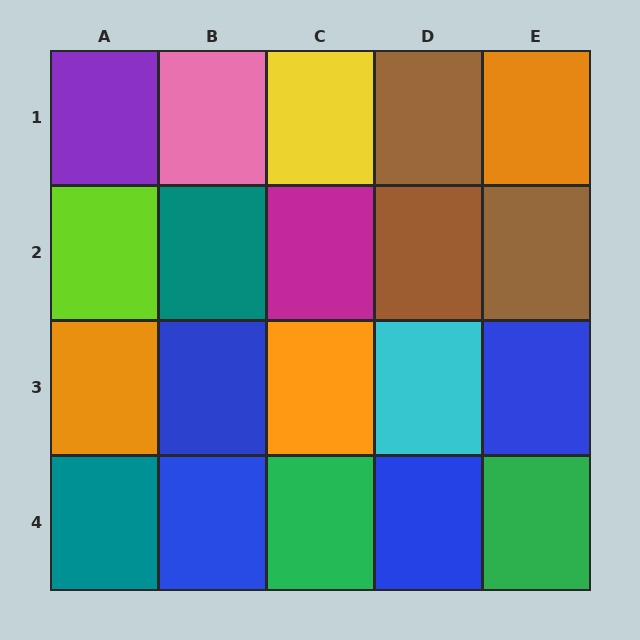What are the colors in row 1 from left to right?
Purple, pink, yellow, brown, orange.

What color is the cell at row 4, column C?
Green.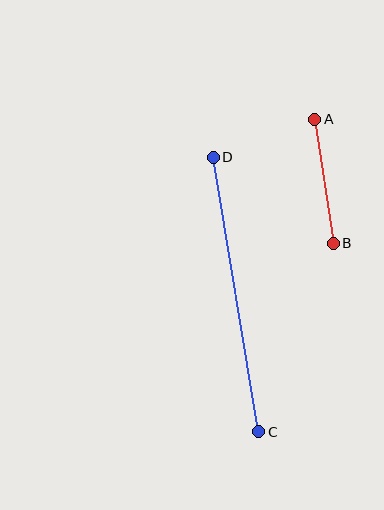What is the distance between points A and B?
The distance is approximately 126 pixels.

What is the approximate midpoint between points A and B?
The midpoint is at approximately (324, 181) pixels.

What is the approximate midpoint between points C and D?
The midpoint is at approximately (236, 295) pixels.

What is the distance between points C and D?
The distance is approximately 278 pixels.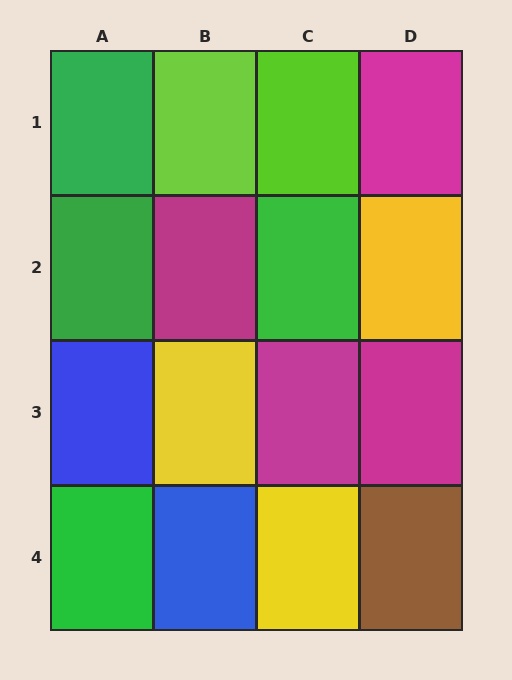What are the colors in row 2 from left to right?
Green, magenta, green, yellow.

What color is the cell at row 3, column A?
Blue.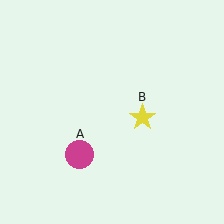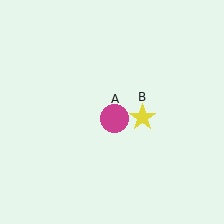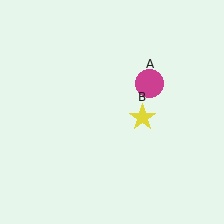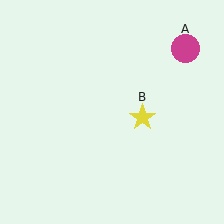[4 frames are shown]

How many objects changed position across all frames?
1 object changed position: magenta circle (object A).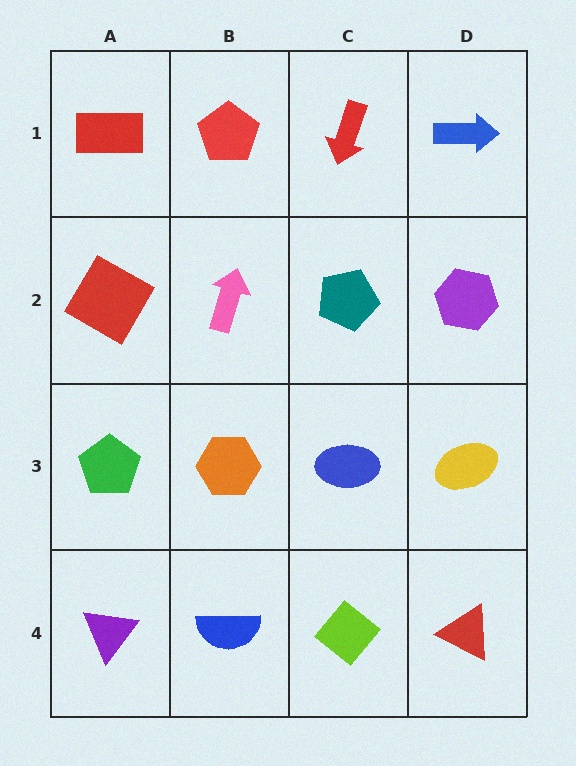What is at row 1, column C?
A red arrow.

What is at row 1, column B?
A red pentagon.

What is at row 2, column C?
A teal pentagon.